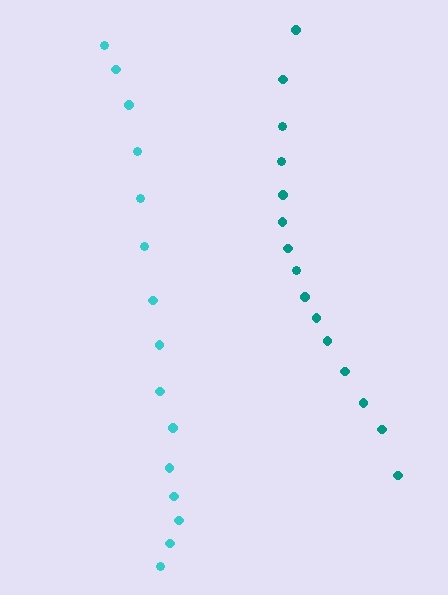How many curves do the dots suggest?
There are 2 distinct paths.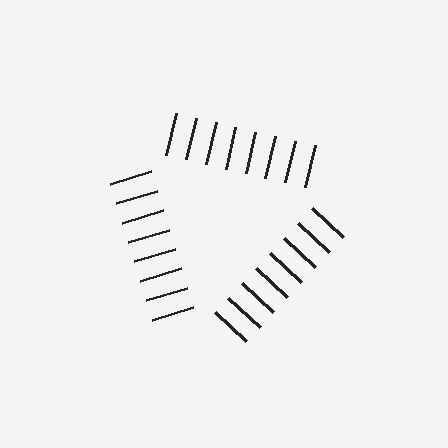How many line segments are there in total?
24 — 8 along each of the 3 edges.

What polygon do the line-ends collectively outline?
An illusory triangle — the line segments terminate on its edges but no continuous stroke is drawn.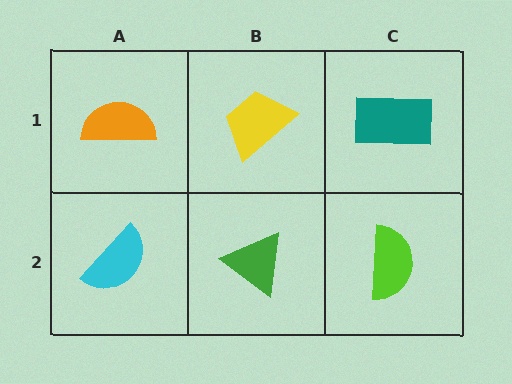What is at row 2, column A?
A cyan semicircle.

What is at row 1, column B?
A yellow trapezoid.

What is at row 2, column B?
A green triangle.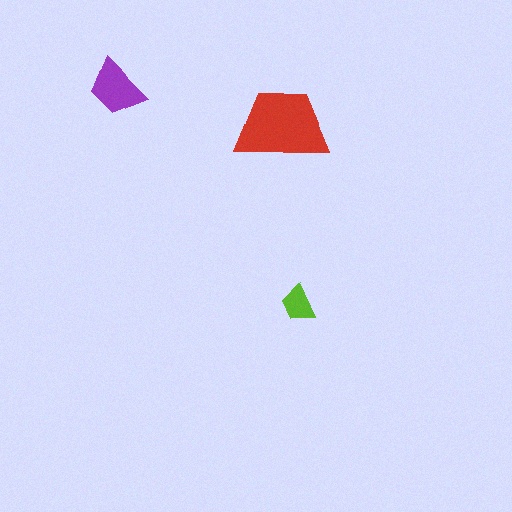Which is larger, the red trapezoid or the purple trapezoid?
The red one.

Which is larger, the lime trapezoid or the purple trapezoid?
The purple one.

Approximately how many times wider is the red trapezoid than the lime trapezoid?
About 2.5 times wider.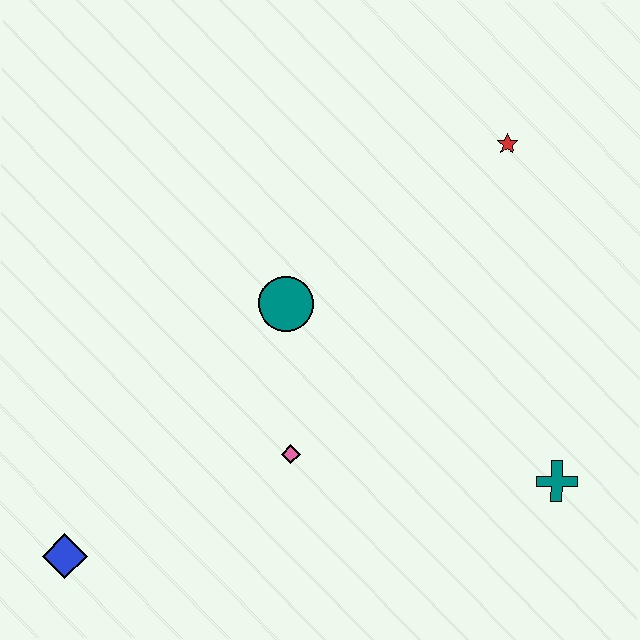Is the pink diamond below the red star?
Yes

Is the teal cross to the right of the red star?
Yes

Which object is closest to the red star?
The teal circle is closest to the red star.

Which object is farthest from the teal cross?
The blue diamond is farthest from the teal cross.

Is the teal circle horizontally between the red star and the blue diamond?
Yes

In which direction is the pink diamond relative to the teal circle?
The pink diamond is below the teal circle.